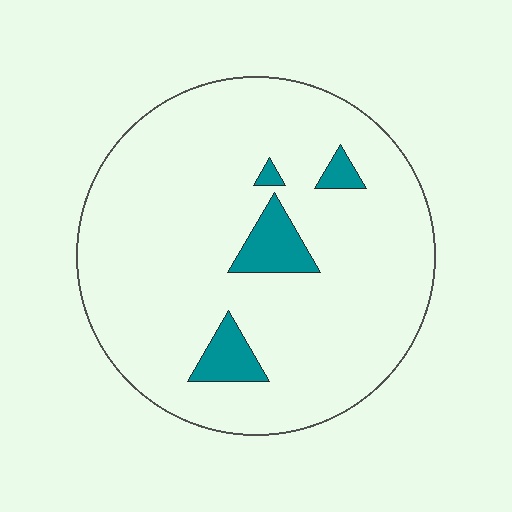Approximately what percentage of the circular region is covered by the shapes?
Approximately 10%.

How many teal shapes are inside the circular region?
4.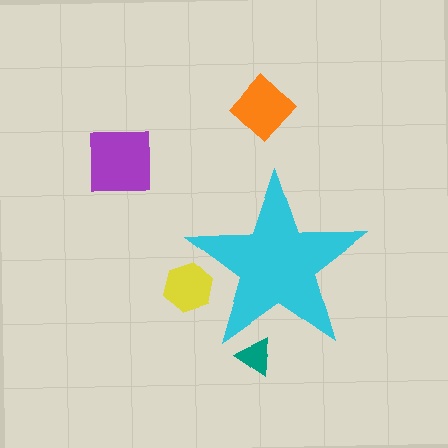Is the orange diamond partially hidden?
No, the orange diamond is fully visible.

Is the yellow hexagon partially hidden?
Yes, the yellow hexagon is partially hidden behind the cyan star.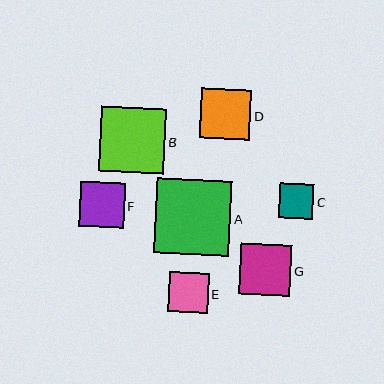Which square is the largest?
Square A is the largest with a size of approximately 75 pixels.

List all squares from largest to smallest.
From largest to smallest: A, B, G, D, F, E, C.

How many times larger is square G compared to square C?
Square G is approximately 1.5 times the size of square C.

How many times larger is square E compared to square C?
Square E is approximately 1.2 times the size of square C.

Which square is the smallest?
Square C is the smallest with a size of approximately 34 pixels.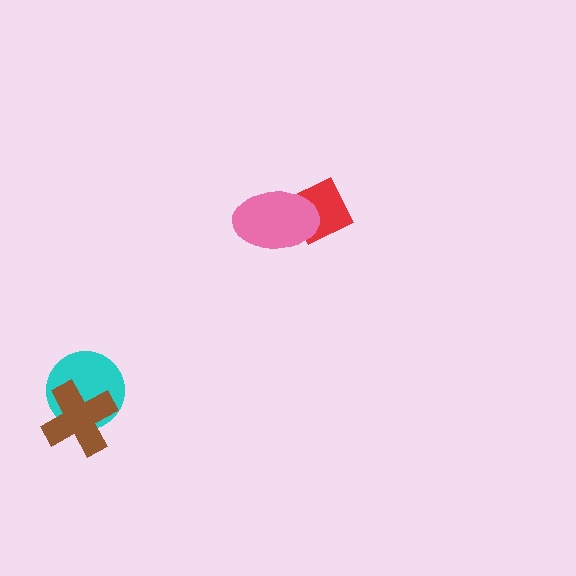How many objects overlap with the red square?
1 object overlaps with the red square.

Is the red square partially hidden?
Yes, it is partially covered by another shape.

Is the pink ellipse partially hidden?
No, no other shape covers it.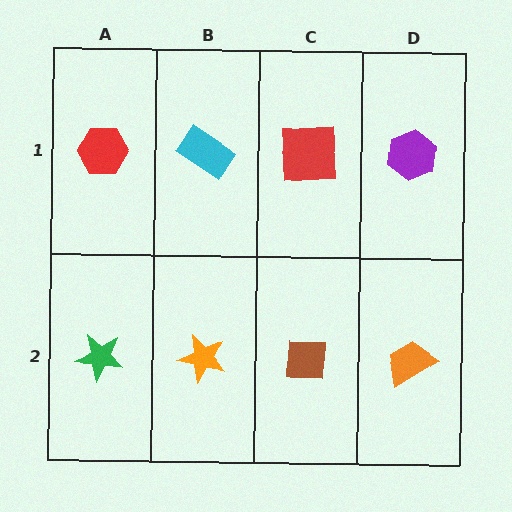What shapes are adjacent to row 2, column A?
A red hexagon (row 1, column A), an orange star (row 2, column B).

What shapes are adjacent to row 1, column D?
An orange trapezoid (row 2, column D), a red square (row 1, column C).